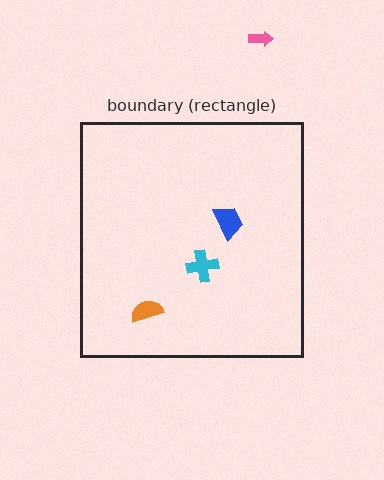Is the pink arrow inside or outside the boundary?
Outside.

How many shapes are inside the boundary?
3 inside, 1 outside.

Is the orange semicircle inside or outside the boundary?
Inside.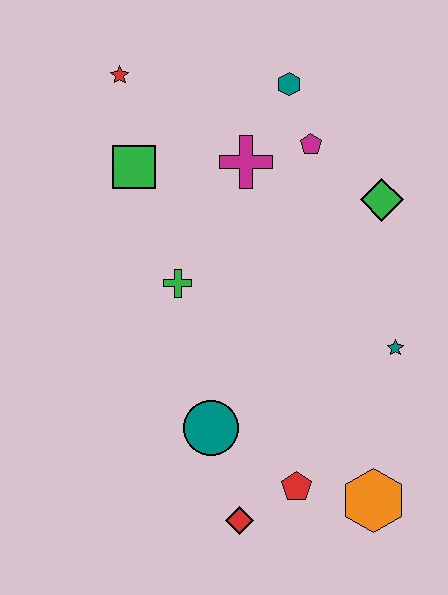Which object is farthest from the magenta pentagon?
The red diamond is farthest from the magenta pentagon.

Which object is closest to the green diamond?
The magenta pentagon is closest to the green diamond.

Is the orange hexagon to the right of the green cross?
Yes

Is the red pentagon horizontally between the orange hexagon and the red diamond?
Yes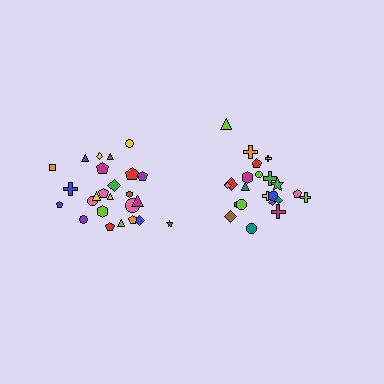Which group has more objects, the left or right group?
The left group.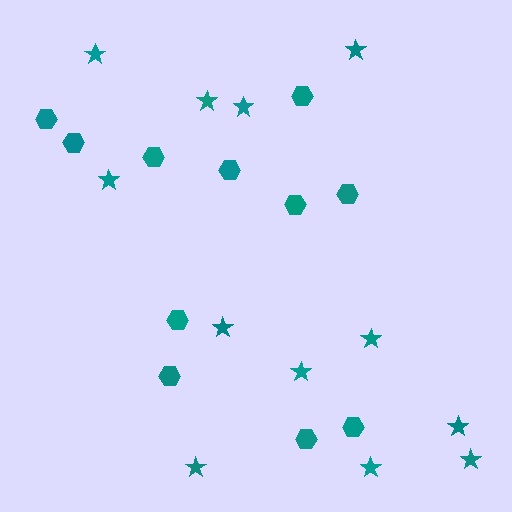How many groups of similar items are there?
There are 2 groups: one group of hexagons (11) and one group of stars (12).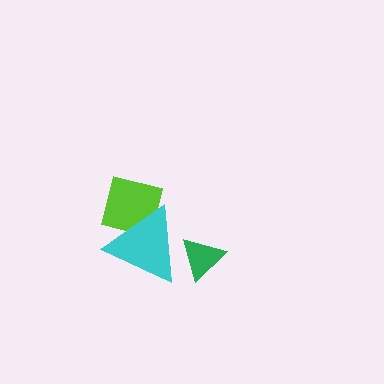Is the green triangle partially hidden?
Yes, it is partially covered by another shape.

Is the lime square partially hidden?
Yes, it is partially covered by another shape.